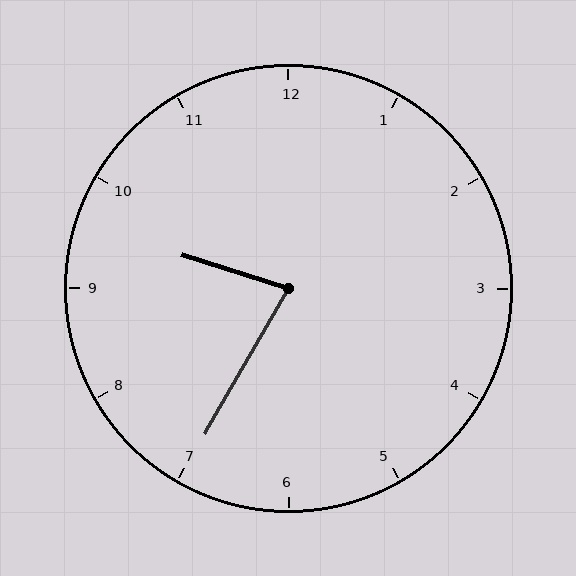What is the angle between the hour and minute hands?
Approximately 78 degrees.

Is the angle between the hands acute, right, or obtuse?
It is acute.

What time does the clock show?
9:35.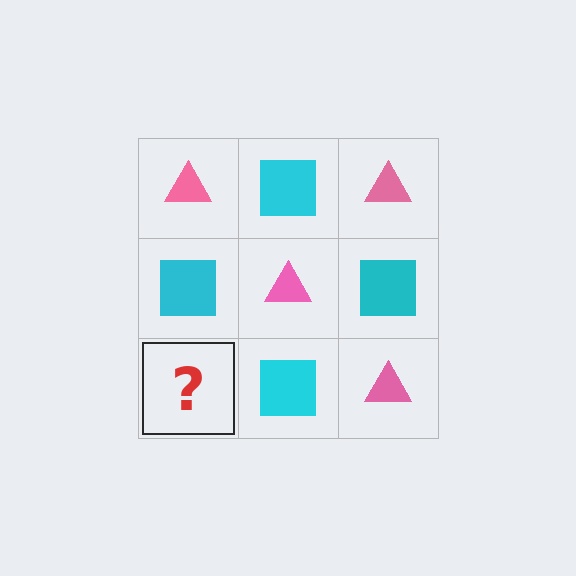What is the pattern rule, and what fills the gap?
The rule is that it alternates pink triangle and cyan square in a checkerboard pattern. The gap should be filled with a pink triangle.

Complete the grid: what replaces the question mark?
The question mark should be replaced with a pink triangle.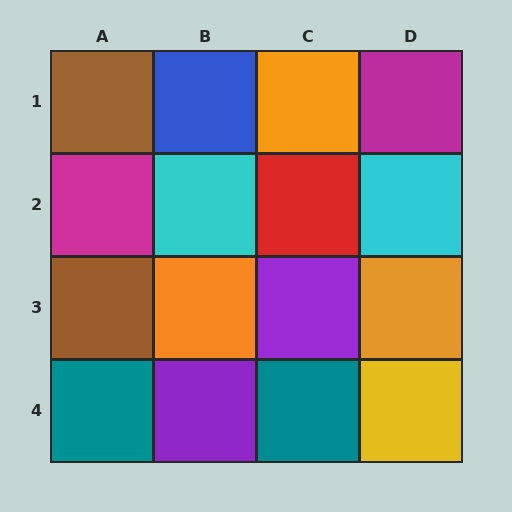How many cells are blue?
1 cell is blue.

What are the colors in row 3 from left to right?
Brown, orange, purple, orange.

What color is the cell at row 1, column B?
Blue.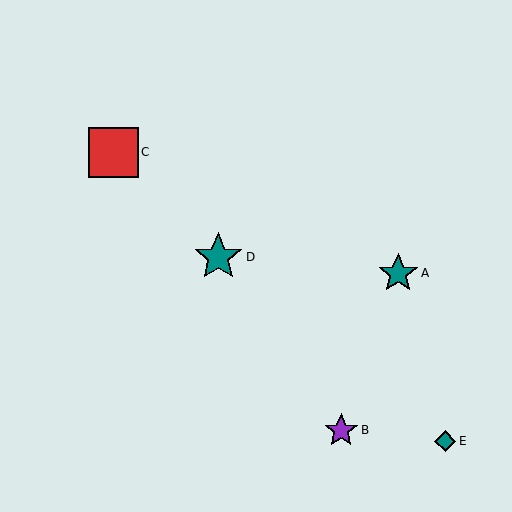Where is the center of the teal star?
The center of the teal star is at (398, 273).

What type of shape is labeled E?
Shape E is a teal diamond.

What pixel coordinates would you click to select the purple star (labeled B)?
Click at (341, 430) to select the purple star B.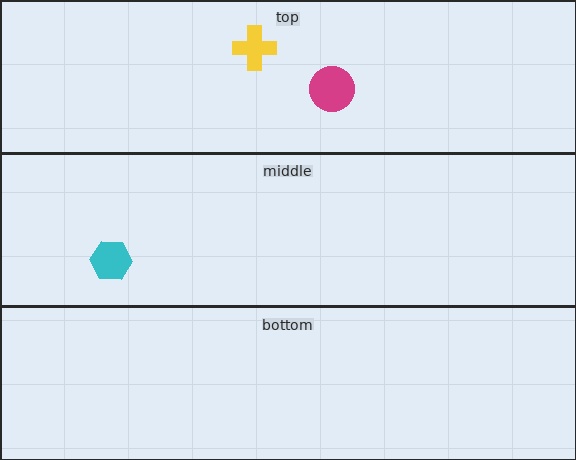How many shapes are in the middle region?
1.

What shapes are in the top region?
The yellow cross, the magenta circle.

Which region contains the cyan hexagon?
The middle region.